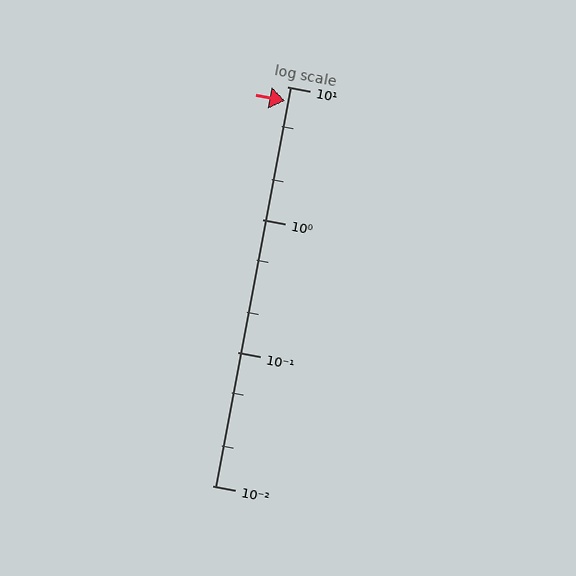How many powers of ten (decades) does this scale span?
The scale spans 3 decades, from 0.01 to 10.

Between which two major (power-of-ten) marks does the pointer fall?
The pointer is between 1 and 10.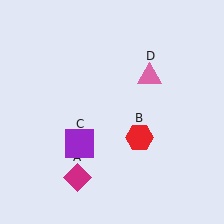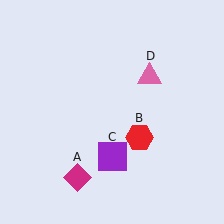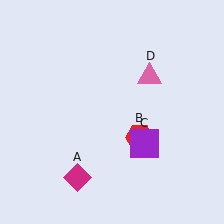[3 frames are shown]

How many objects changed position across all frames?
1 object changed position: purple square (object C).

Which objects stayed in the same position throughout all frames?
Magenta diamond (object A) and red hexagon (object B) and pink triangle (object D) remained stationary.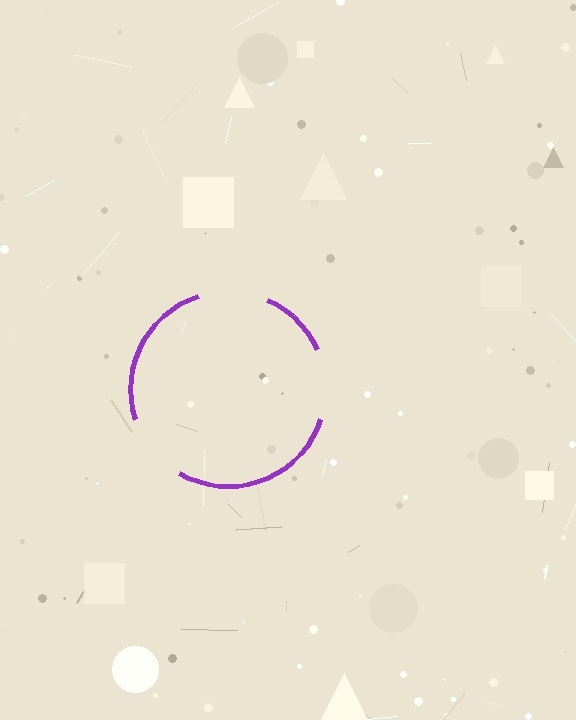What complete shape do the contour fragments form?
The contour fragments form a circle.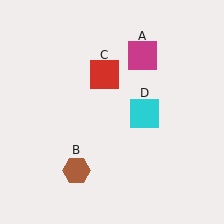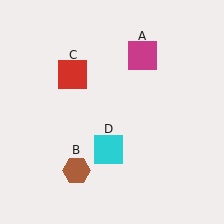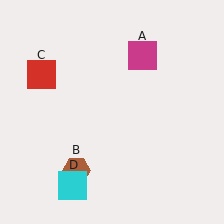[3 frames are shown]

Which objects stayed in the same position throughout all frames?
Magenta square (object A) and brown hexagon (object B) remained stationary.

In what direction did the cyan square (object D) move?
The cyan square (object D) moved down and to the left.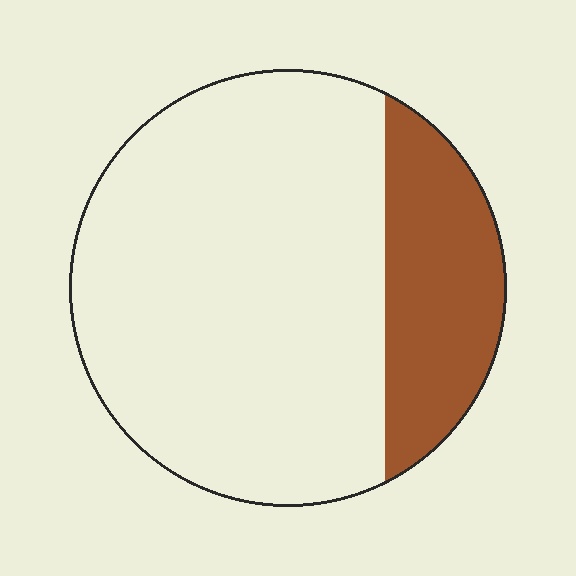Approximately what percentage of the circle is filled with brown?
Approximately 25%.